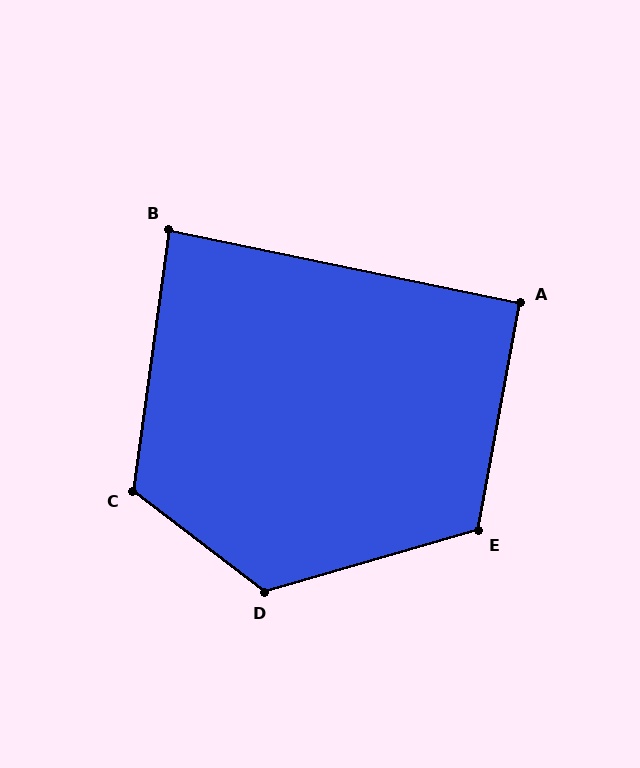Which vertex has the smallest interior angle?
B, at approximately 86 degrees.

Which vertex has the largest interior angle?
D, at approximately 126 degrees.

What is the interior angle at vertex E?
Approximately 117 degrees (obtuse).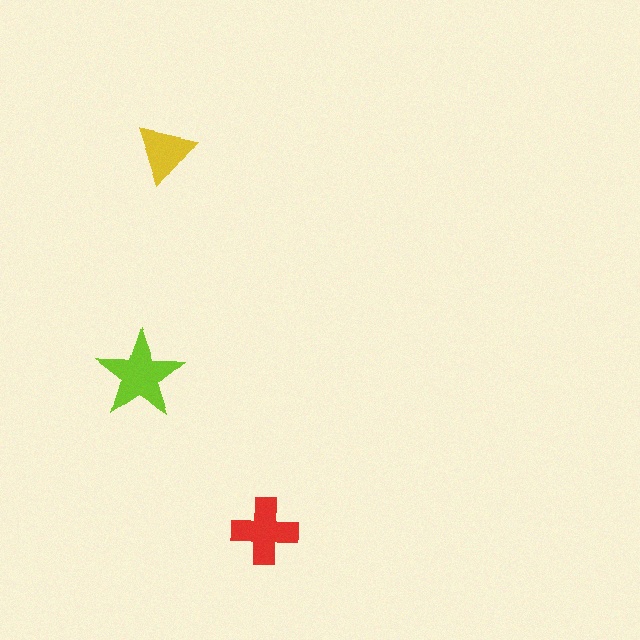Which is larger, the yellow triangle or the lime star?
The lime star.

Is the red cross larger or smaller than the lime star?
Smaller.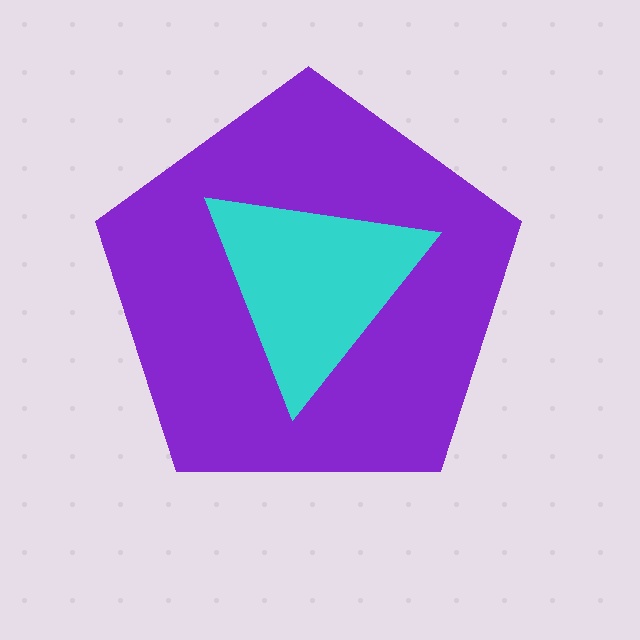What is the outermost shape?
The purple pentagon.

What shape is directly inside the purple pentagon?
The cyan triangle.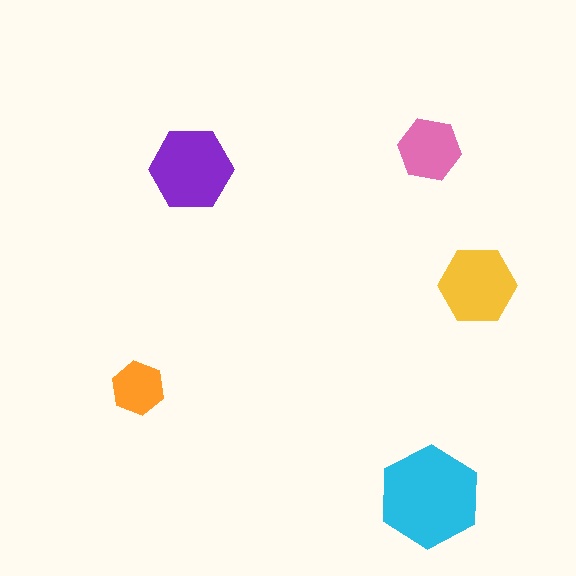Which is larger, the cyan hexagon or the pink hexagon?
The cyan one.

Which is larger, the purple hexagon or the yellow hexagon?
The purple one.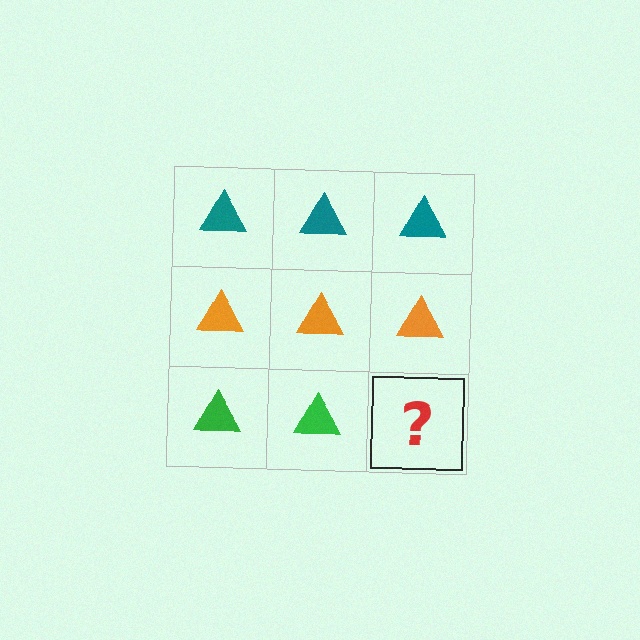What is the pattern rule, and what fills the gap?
The rule is that each row has a consistent color. The gap should be filled with a green triangle.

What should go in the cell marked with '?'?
The missing cell should contain a green triangle.